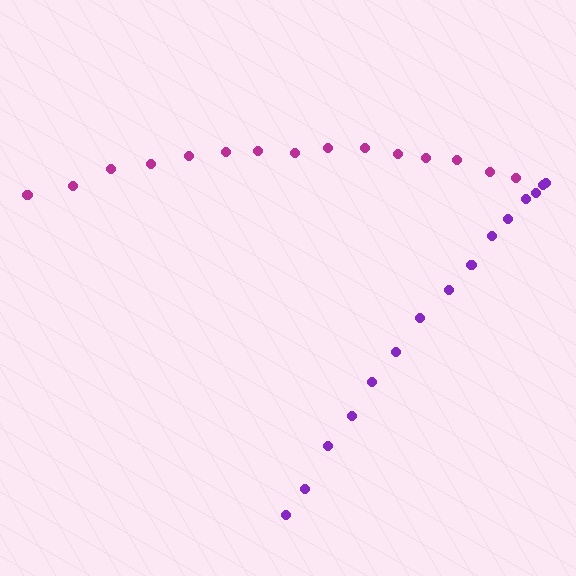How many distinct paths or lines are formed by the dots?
There are 2 distinct paths.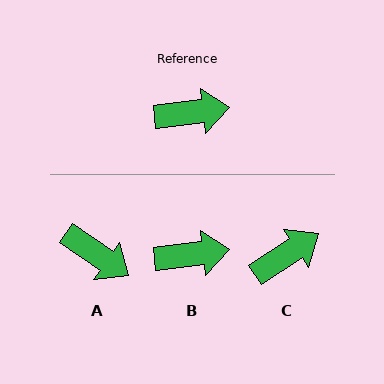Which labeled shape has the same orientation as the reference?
B.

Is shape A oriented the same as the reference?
No, it is off by about 42 degrees.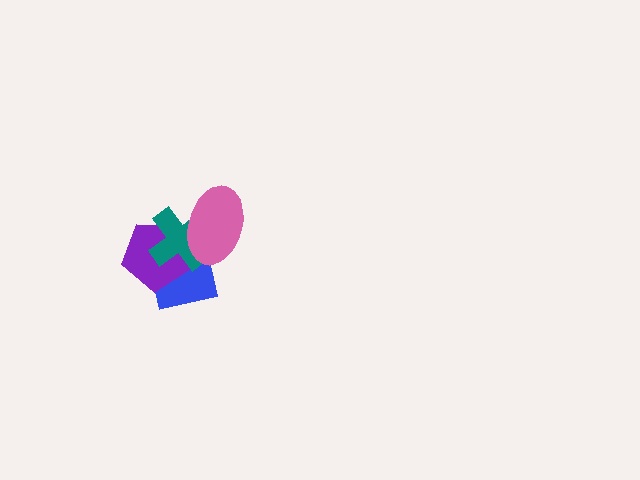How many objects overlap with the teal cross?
3 objects overlap with the teal cross.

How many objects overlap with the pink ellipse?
3 objects overlap with the pink ellipse.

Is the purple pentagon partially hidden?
Yes, it is partially covered by another shape.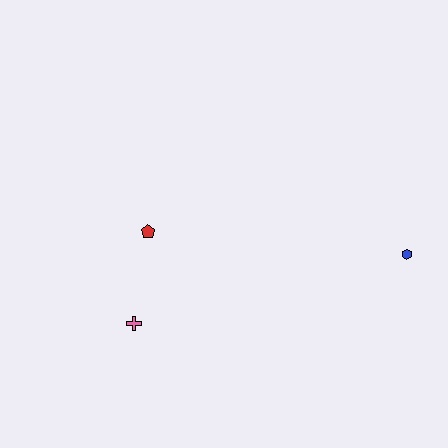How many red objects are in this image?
There is 1 red object.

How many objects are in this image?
There are 3 objects.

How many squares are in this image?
There are no squares.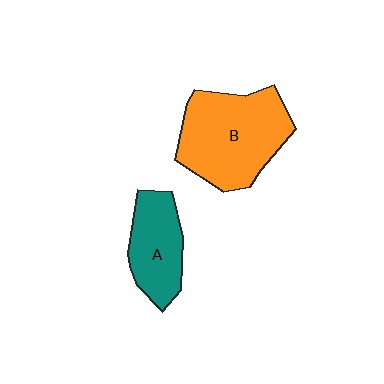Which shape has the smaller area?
Shape A (teal).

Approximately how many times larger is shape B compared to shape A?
Approximately 1.7 times.